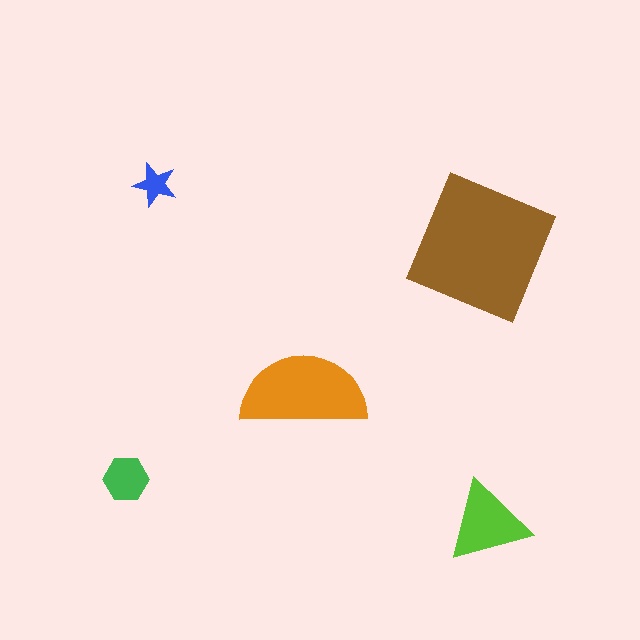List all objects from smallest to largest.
The blue star, the green hexagon, the lime triangle, the orange semicircle, the brown square.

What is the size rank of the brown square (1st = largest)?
1st.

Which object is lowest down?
The lime triangle is bottommost.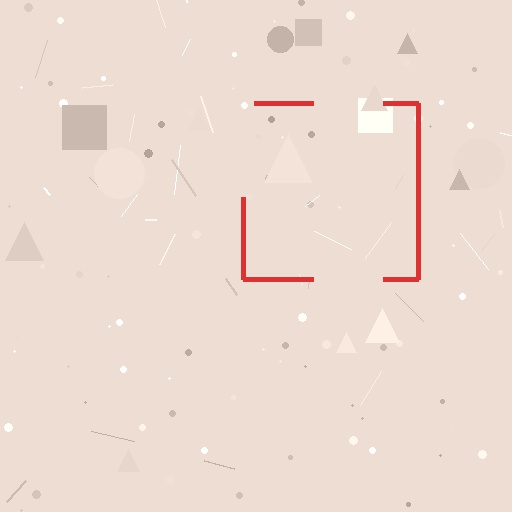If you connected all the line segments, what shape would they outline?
They would outline a square.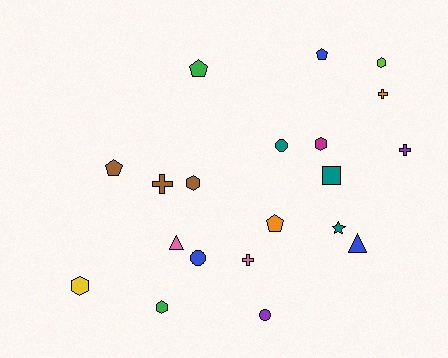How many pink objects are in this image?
There are 2 pink objects.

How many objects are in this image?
There are 20 objects.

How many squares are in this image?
There is 1 square.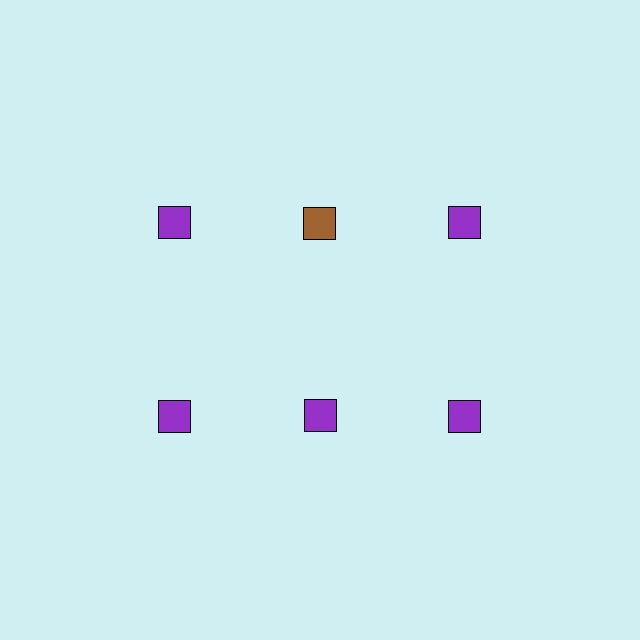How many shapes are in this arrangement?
There are 6 shapes arranged in a grid pattern.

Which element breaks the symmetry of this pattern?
The brown square in the top row, second from left column breaks the symmetry. All other shapes are purple squares.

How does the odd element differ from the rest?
It has a different color: brown instead of purple.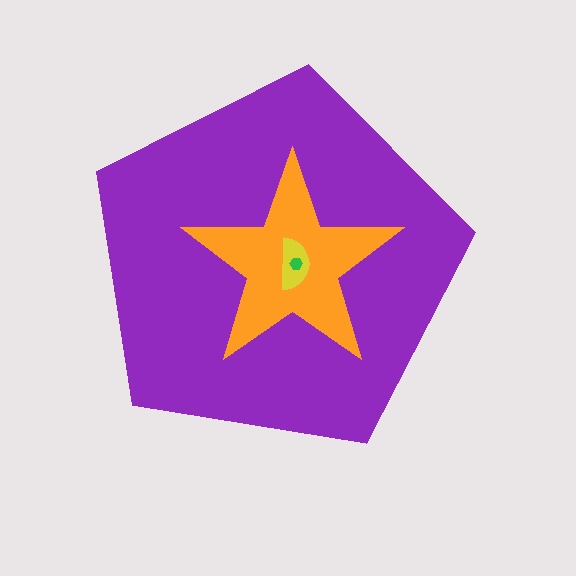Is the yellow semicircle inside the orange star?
Yes.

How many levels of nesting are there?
4.